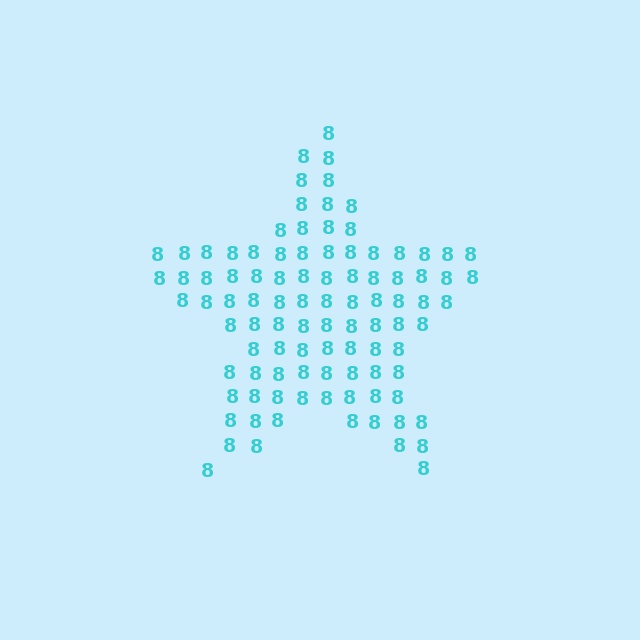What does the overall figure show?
The overall figure shows a star.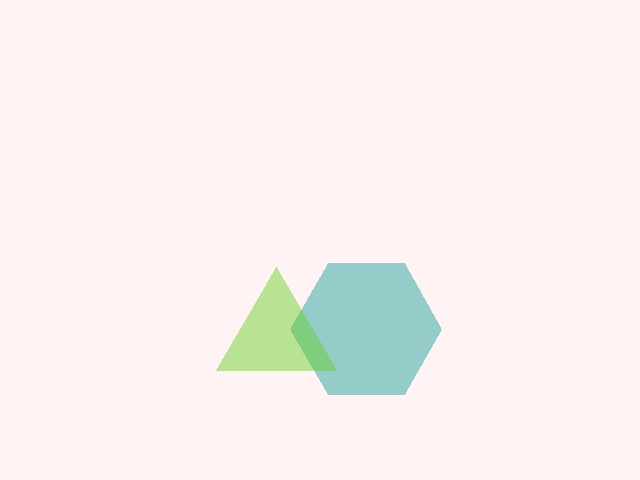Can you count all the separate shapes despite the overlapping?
Yes, there are 2 separate shapes.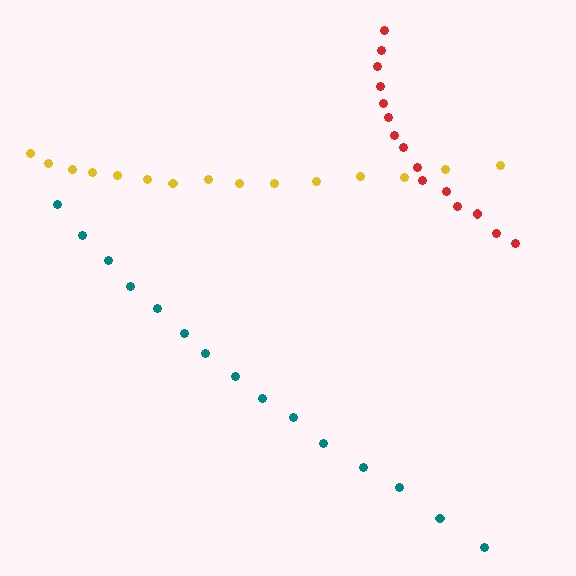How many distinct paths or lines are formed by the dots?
There are 3 distinct paths.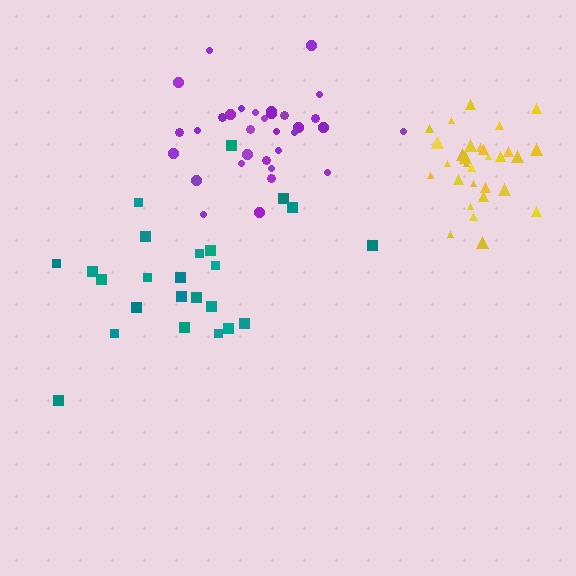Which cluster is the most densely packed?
Yellow.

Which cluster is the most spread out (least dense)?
Teal.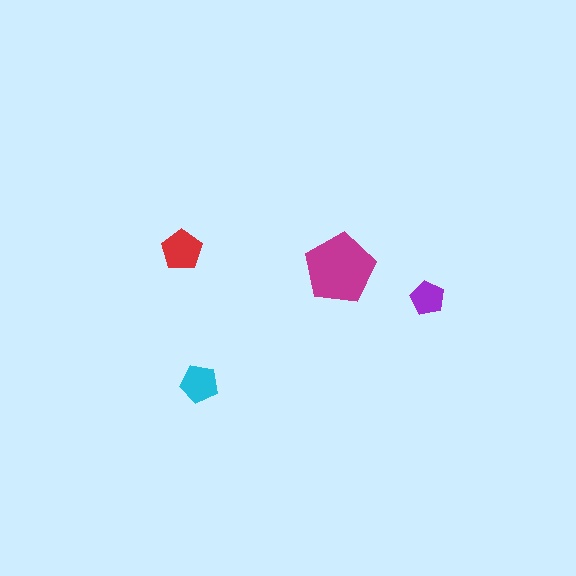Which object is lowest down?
The cyan pentagon is bottommost.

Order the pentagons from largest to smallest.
the magenta one, the red one, the cyan one, the purple one.